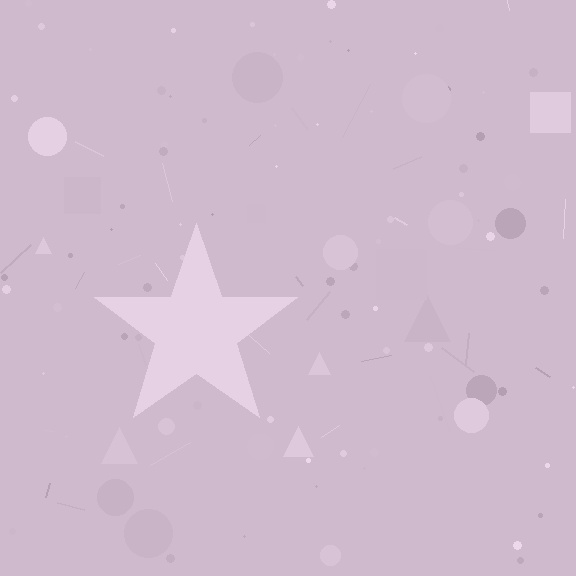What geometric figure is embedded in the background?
A star is embedded in the background.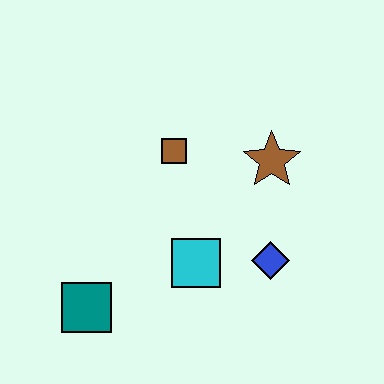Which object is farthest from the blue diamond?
The teal square is farthest from the blue diamond.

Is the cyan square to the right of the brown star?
No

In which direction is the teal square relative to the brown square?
The teal square is below the brown square.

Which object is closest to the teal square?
The cyan square is closest to the teal square.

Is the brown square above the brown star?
Yes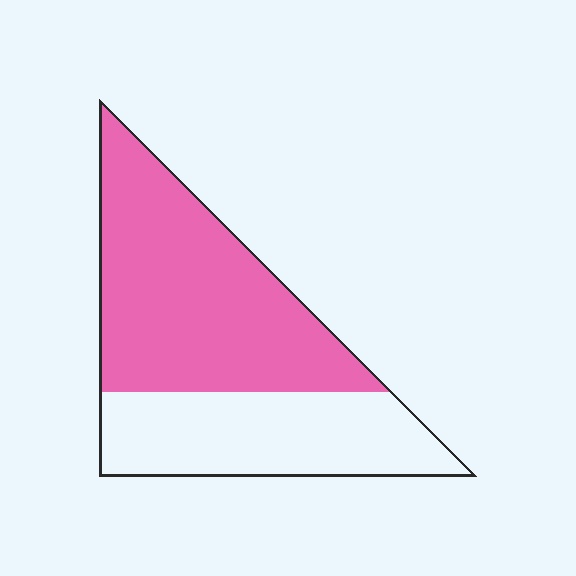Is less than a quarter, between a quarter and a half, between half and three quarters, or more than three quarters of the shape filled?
Between half and three quarters.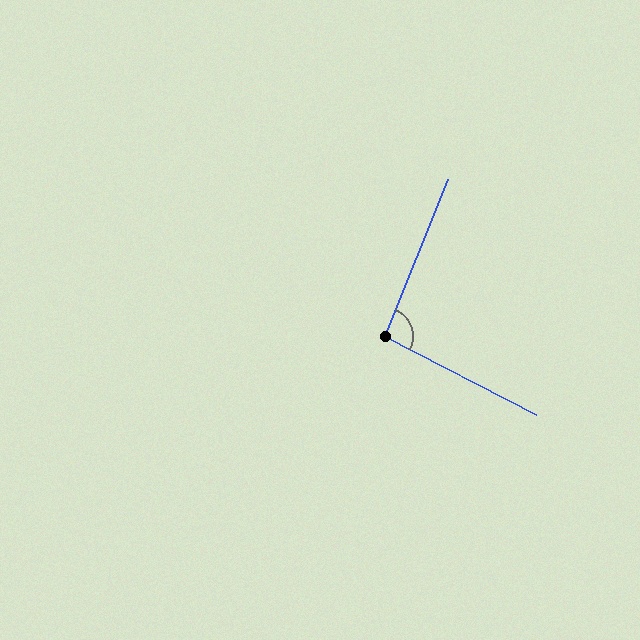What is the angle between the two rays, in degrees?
Approximately 95 degrees.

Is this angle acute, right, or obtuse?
It is approximately a right angle.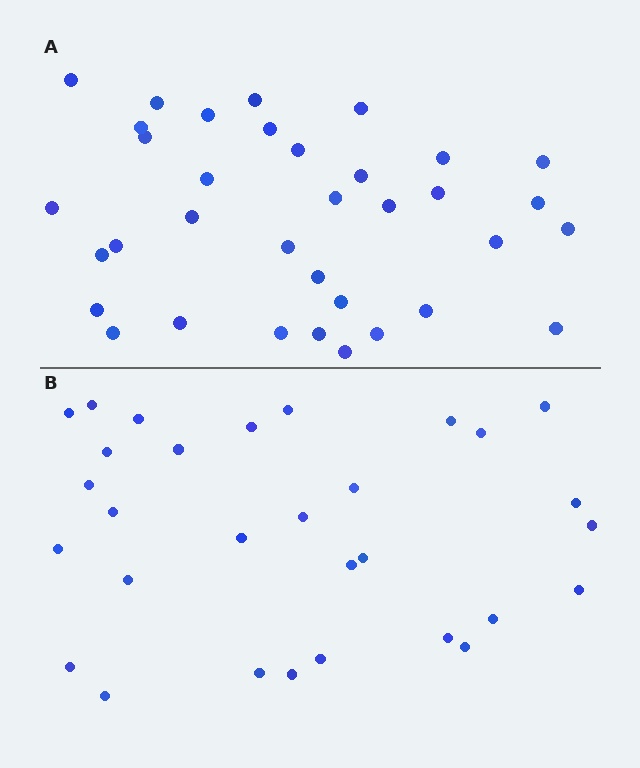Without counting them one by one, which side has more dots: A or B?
Region A (the top region) has more dots.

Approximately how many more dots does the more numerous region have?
Region A has about 5 more dots than region B.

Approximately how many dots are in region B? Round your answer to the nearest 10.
About 30 dots.